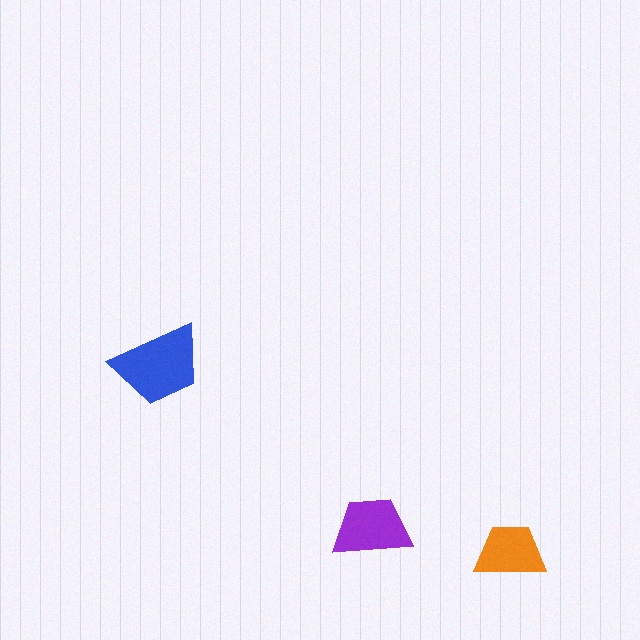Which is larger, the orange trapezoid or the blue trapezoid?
The blue one.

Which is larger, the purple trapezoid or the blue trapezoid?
The blue one.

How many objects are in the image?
There are 3 objects in the image.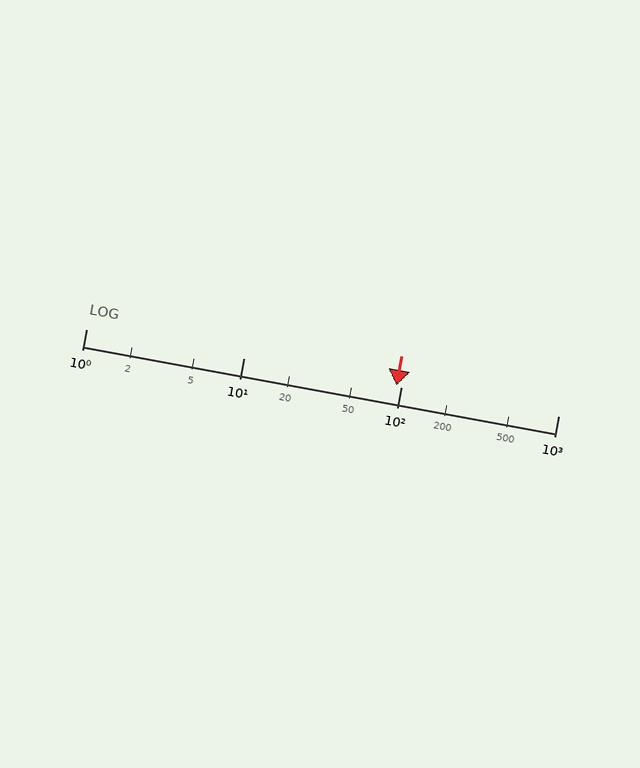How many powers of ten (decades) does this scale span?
The scale spans 3 decades, from 1 to 1000.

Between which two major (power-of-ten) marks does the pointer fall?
The pointer is between 10 and 100.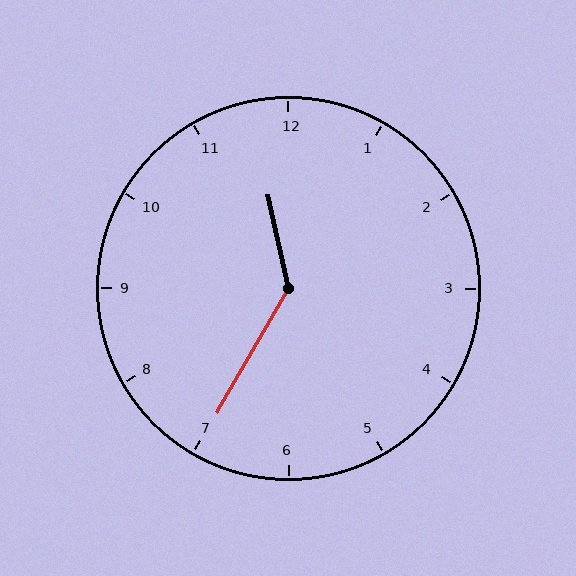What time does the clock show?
11:35.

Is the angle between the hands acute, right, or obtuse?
It is obtuse.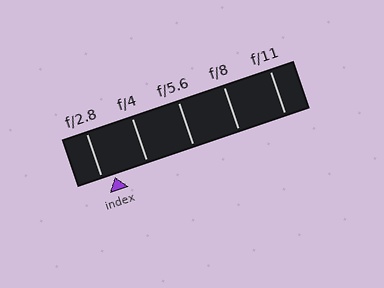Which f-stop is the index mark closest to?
The index mark is closest to f/2.8.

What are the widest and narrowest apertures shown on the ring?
The widest aperture shown is f/2.8 and the narrowest is f/11.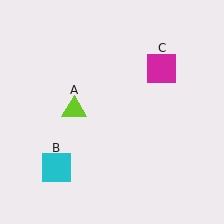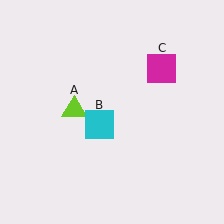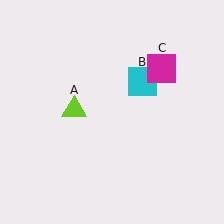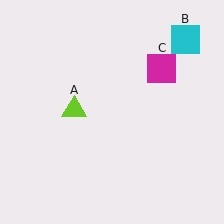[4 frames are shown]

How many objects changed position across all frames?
1 object changed position: cyan square (object B).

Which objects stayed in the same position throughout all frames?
Lime triangle (object A) and magenta square (object C) remained stationary.